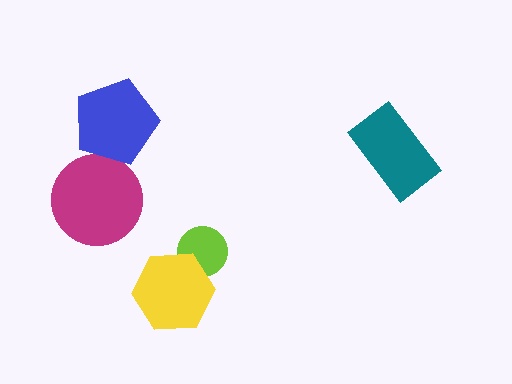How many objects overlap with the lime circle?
1 object overlaps with the lime circle.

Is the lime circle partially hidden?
Yes, it is partially covered by another shape.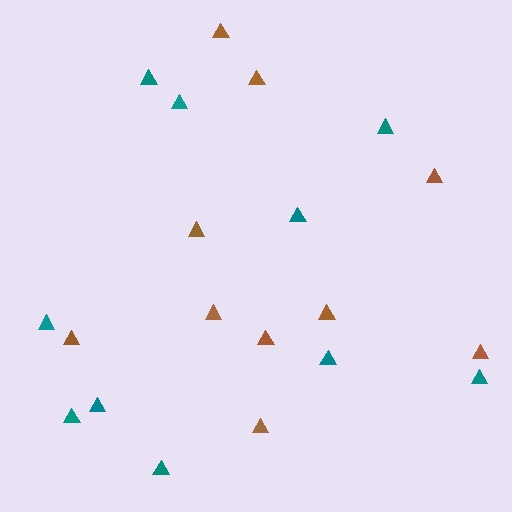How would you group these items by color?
There are 2 groups: one group of brown triangles (10) and one group of teal triangles (10).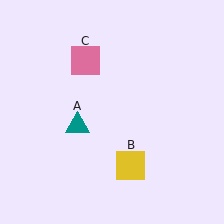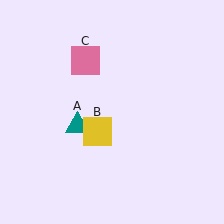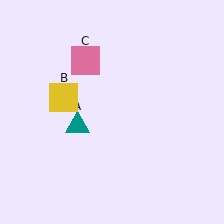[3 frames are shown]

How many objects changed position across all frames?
1 object changed position: yellow square (object B).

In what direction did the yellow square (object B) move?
The yellow square (object B) moved up and to the left.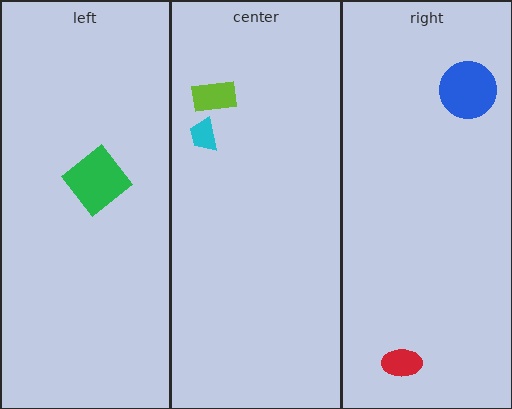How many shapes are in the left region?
1.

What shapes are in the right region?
The blue circle, the red ellipse.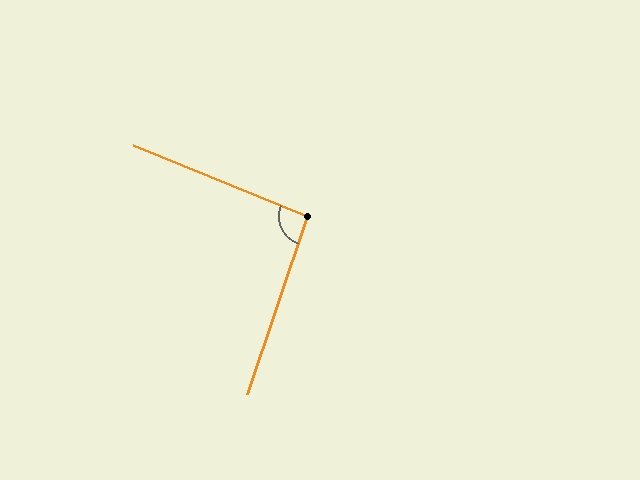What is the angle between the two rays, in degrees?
Approximately 94 degrees.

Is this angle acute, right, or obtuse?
It is approximately a right angle.